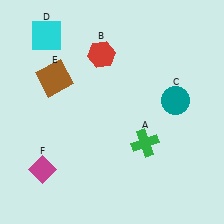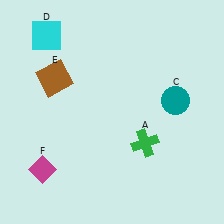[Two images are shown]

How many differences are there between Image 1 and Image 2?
There is 1 difference between the two images.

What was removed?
The red hexagon (B) was removed in Image 2.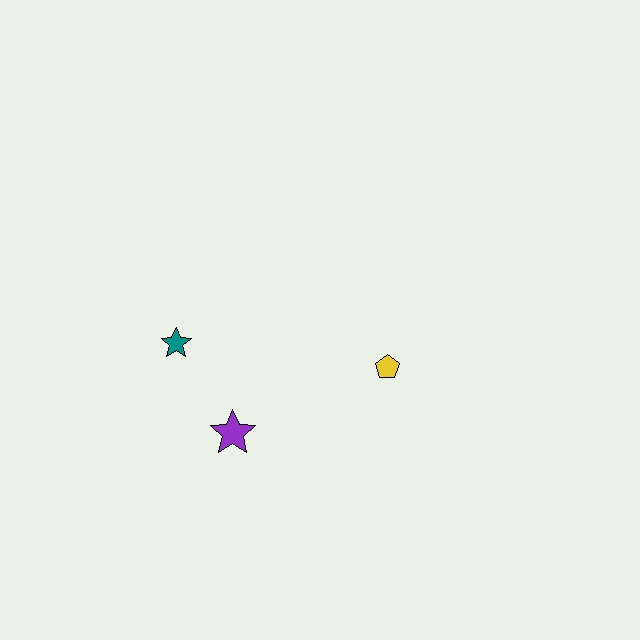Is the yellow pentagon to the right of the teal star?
Yes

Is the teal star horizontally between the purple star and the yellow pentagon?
No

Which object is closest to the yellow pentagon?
The purple star is closest to the yellow pentagon.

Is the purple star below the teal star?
Yes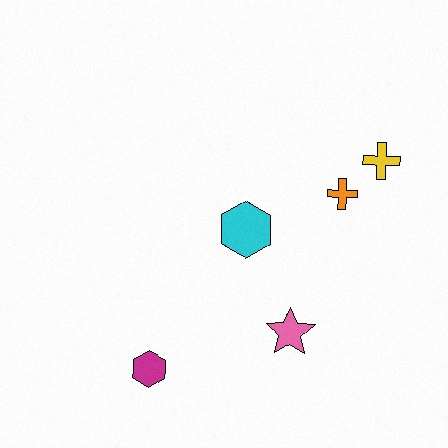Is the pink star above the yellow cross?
No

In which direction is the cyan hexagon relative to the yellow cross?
The cyan hexagon is to the left of the yellow cross.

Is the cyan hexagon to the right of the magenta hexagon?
Yes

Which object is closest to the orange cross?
The yellow cross is closest to the orange cross.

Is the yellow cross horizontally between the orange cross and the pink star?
No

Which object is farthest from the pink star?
The yellow cross is farthest from the pink star.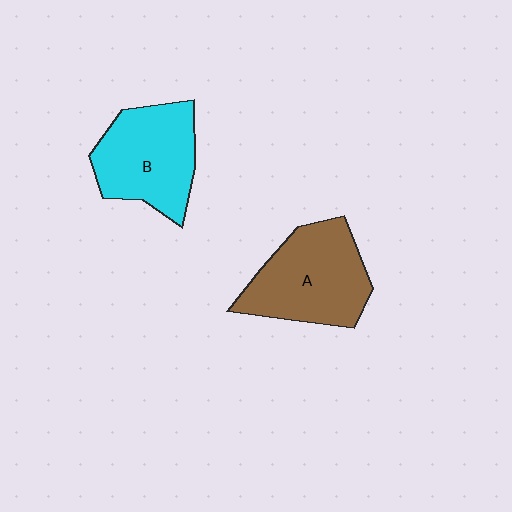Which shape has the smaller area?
Shape B (cyan).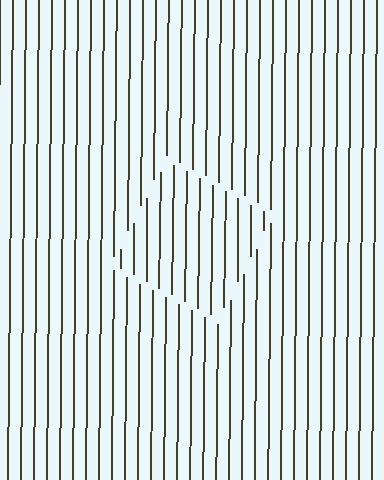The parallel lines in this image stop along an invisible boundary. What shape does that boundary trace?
An illusory square. The interior of the shape contains the same grating, shifted by half a period — the contour is defined by the phase discontinuity where line-ends from the inner and outer gratings abut.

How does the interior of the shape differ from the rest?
The interior of the shape contains the same grating, shifted by half a period — the contour is defined by the phase discontinuity where line-ends from the inner and outer gratings abut.